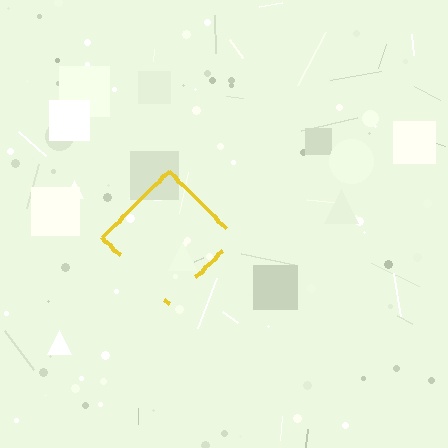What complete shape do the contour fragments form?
The contour fragments form a diamond.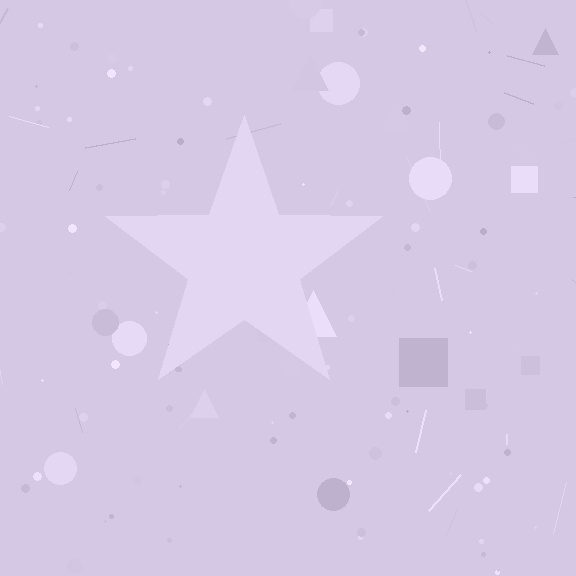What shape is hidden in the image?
A star is hidden in the image.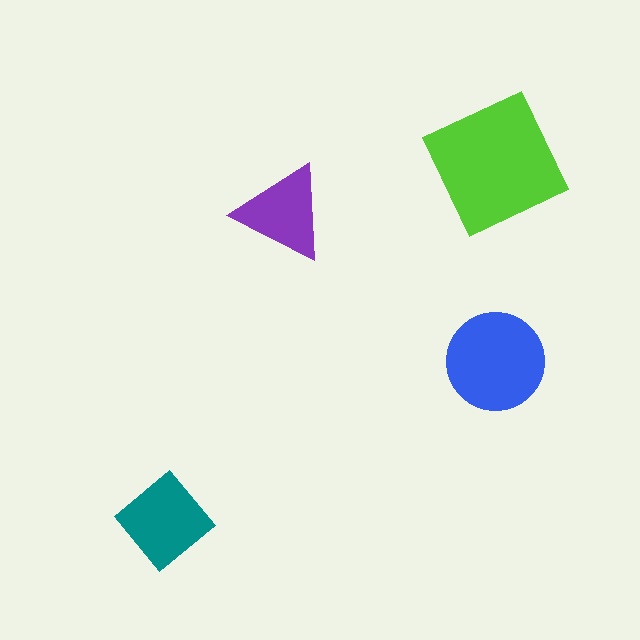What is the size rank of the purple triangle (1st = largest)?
4th.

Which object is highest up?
The lime square is topmost.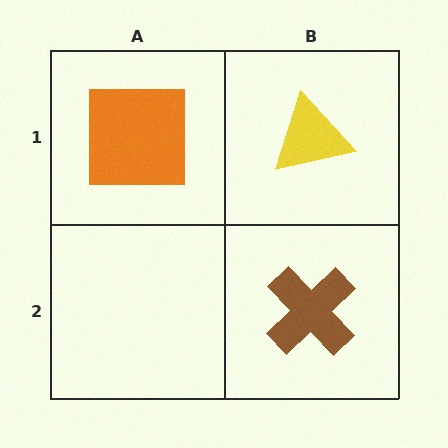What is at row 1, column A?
An orange square.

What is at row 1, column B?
A yellow triangle.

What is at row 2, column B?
A brown cross.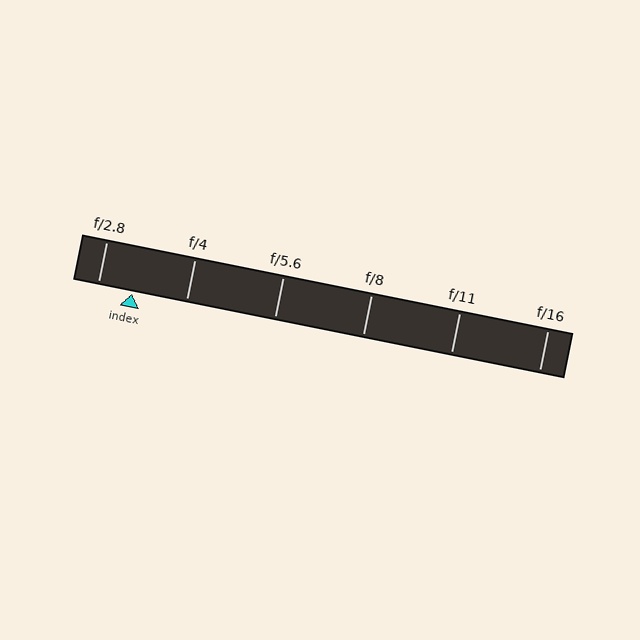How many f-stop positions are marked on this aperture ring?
There are 6 f-stop positions marked.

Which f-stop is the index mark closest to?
The index mark is closest to f/2.8.